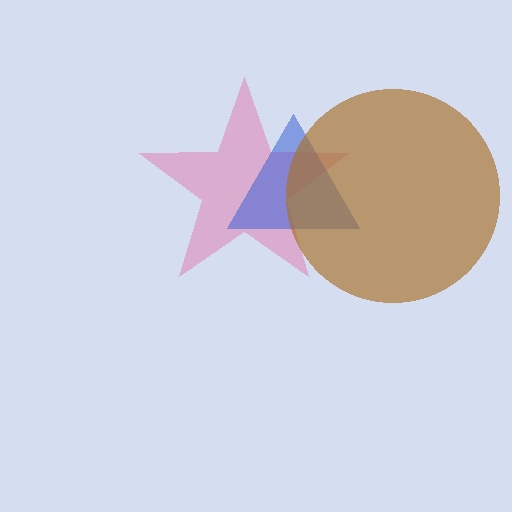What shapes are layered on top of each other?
The layered shapes are: a pink star, a blue triangle, a brown circle.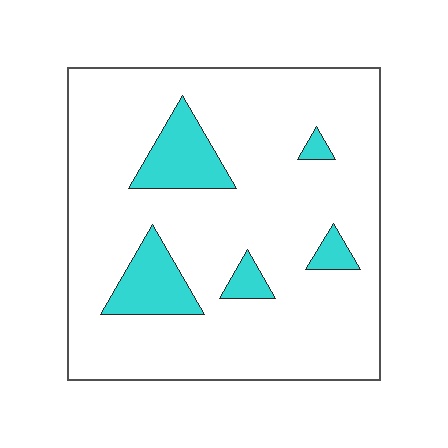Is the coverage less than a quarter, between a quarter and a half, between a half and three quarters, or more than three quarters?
Less than a quarter.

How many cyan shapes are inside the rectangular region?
5.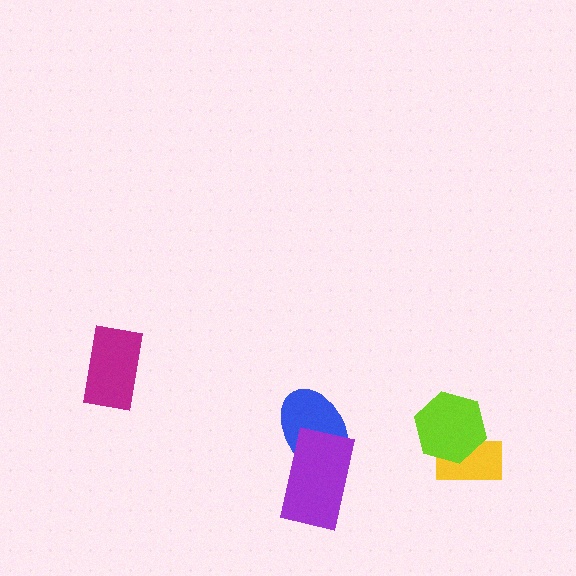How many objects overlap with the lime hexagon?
1 object overlaps with the lime hexagon.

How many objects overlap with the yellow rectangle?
1 object overlaps with the yellow rectangle.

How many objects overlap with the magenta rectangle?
0 objects overlap with the magenta rectangle.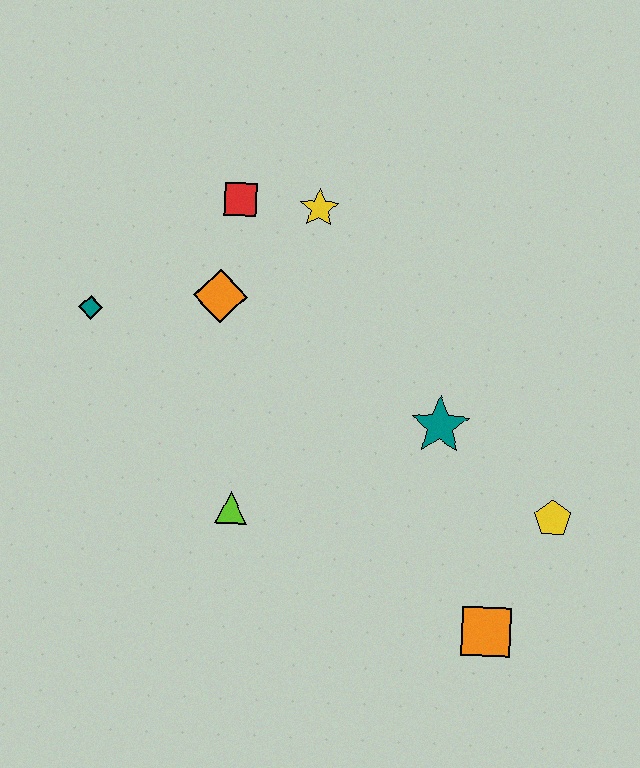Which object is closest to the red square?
The yellow star is closest to the red square.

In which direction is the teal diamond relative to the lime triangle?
The teal diamond is above the lime triangle.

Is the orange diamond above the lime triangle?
Yes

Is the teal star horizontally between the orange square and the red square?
Yes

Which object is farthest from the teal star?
The teal diamond is farthest from the teal star.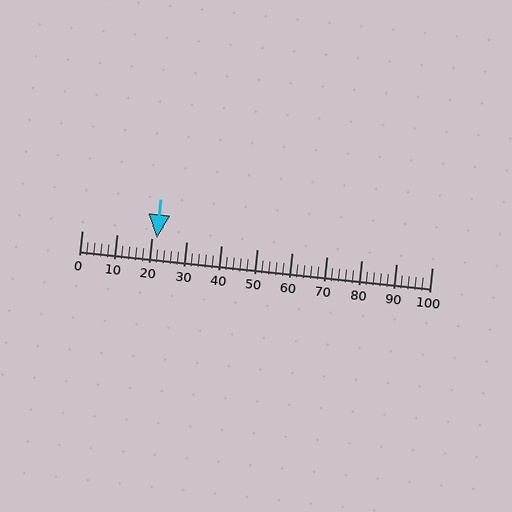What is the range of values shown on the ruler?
The ruler shows values from 0 to 100.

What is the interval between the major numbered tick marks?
The major tick marks are spaced 10 units apart.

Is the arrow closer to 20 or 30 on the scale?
The arrow is closer to 20.